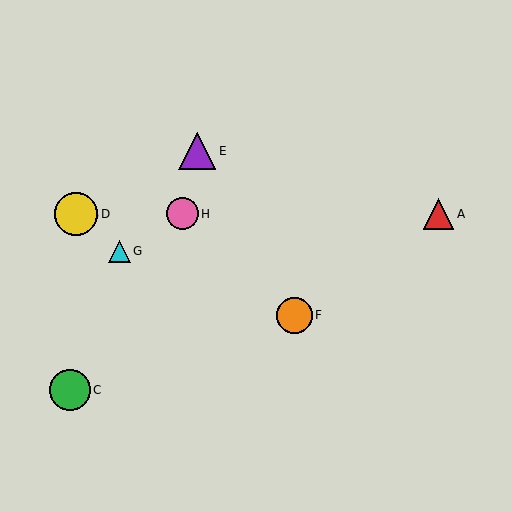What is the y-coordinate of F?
Object F is at y≈315.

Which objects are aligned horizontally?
Objects A, B, D, H are aligned horizontally.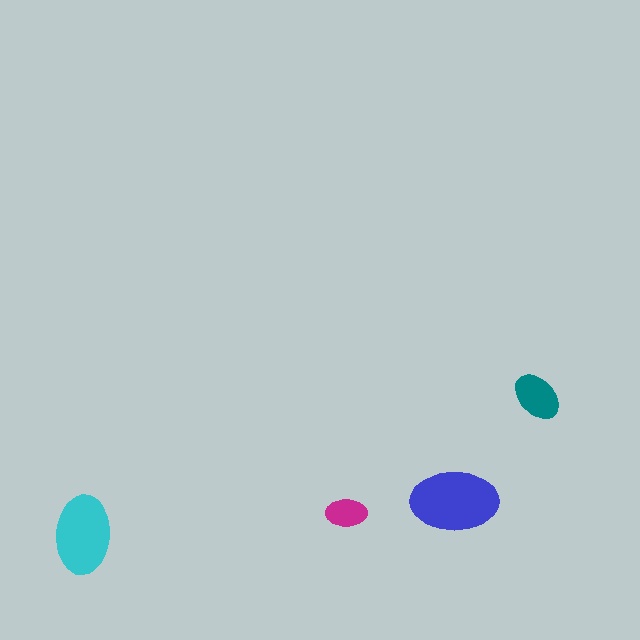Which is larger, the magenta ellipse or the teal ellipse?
The teal one.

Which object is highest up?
The teal ellipse is topmost.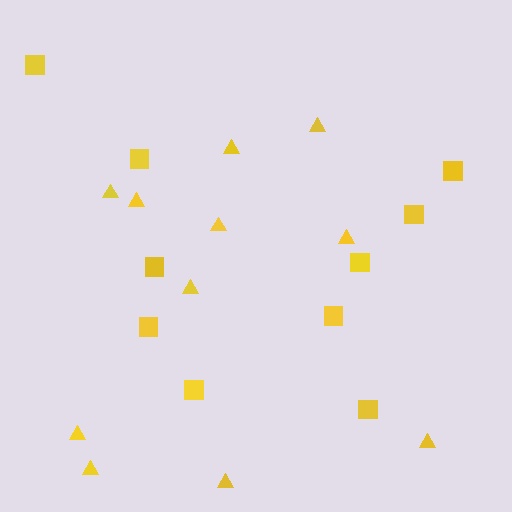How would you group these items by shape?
There are 2 groups: one group of squares (10) and one group of triangles (11).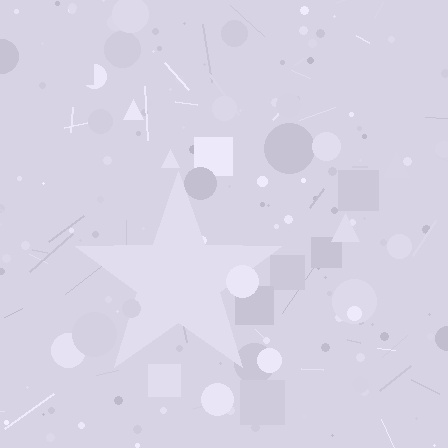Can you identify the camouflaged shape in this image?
The camouflaged shape is a star.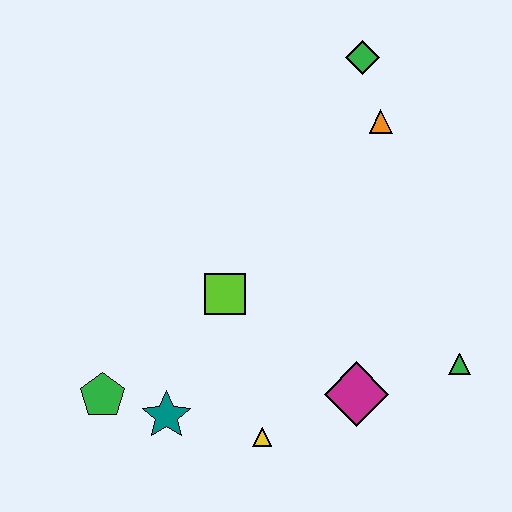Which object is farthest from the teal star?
The green diamond is farthest from the teal star.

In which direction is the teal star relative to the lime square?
The teal star is below the lime square.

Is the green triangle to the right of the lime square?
Yes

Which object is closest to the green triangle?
The magenta diamond is closest to the green triangle.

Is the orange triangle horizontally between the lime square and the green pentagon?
No